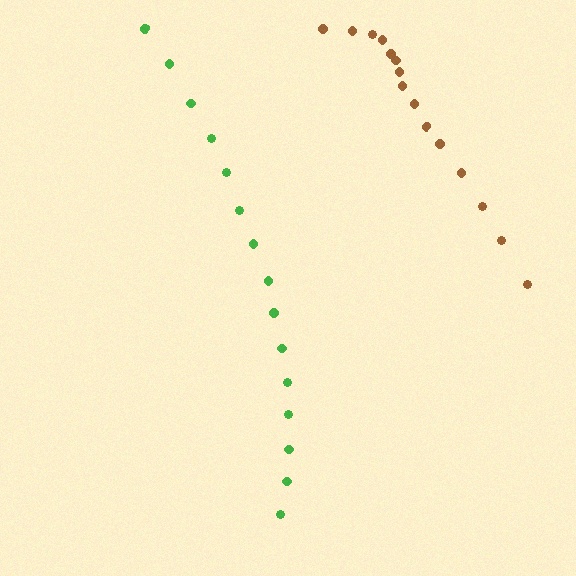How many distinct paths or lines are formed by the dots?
There are 2 distinct paths.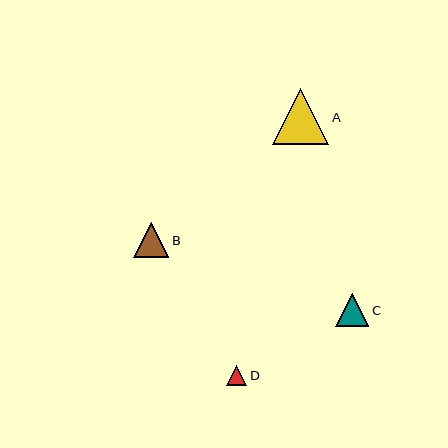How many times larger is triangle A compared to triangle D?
Triangle A is approximately 2.7 times the size of triangle D.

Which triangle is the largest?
Triangle A is the largest with a size of approximately 56 pixels.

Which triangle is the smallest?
Triangle D is the smallest with a size of approximately 21 pixels.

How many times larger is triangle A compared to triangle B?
Triangle A is approximately 1.6 times the size of triangle B.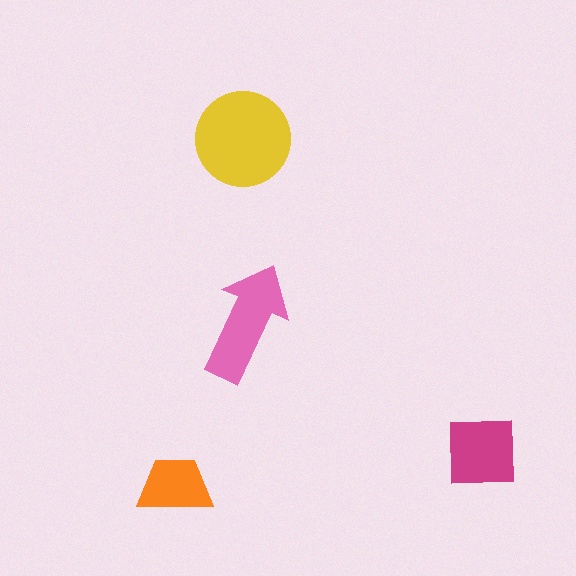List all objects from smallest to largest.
The orange trapezoid, the magenta square, the pink arrow, the yellow circle.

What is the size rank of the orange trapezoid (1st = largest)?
4th.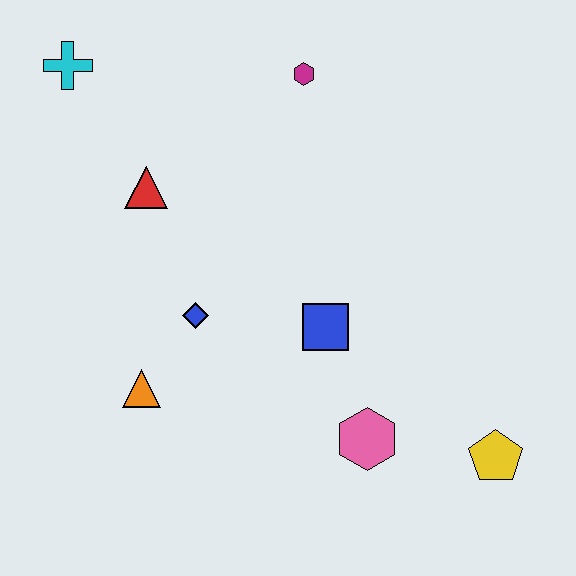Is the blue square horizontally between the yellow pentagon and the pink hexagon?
No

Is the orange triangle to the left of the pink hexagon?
Yes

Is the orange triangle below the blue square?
Yes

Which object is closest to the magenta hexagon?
The red triangle is closest to the magenta hexagon.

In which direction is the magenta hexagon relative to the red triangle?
The magenta hexagon is to the right of the red triangle.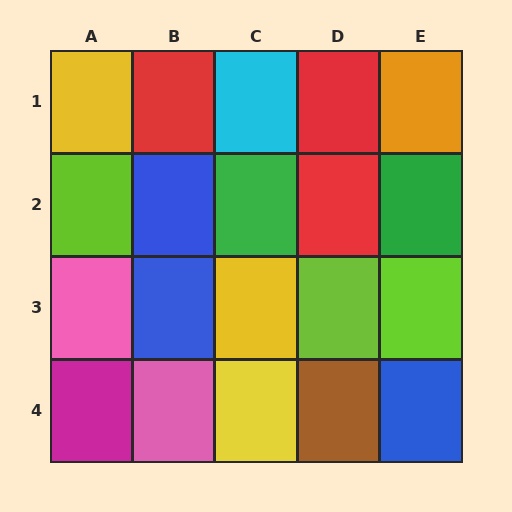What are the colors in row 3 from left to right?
Pink, blue, yellow, lime, lime.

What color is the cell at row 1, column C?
Cyan.